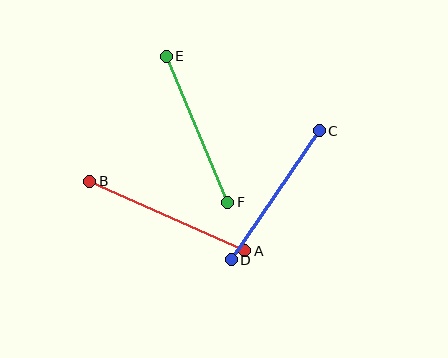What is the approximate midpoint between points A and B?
The midpoint is at approximately (167, 216) pixels.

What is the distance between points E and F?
The distance is approximately 159 pixels.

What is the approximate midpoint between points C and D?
The midpoint is at approximately (275, 195) pixels.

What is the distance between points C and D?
The distance is approximately 156 pixels.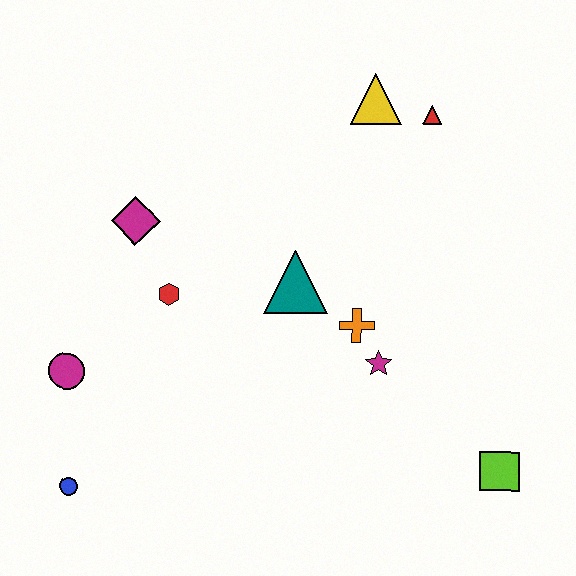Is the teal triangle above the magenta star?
Yes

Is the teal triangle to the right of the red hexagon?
Yes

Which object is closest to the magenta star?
The orange cross is closest to the magenta star.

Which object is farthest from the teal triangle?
The blue circle is farthest from the teal triangle.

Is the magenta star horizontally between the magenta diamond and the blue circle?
No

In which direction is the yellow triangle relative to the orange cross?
The yellow triangle is above the orange cross.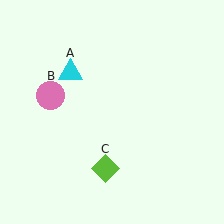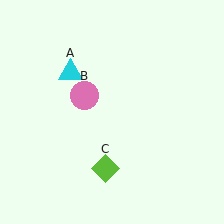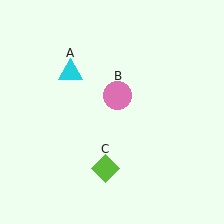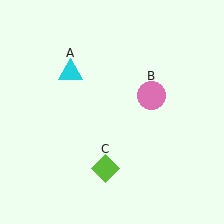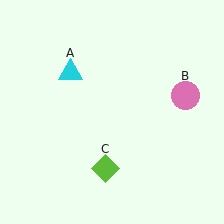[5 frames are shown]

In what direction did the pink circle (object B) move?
The pink circle (object B) moved right.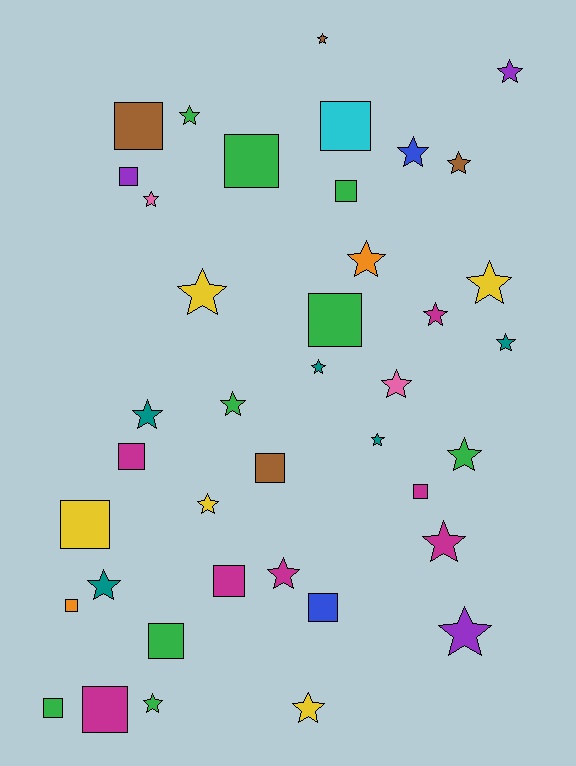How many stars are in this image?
There are 24 stars.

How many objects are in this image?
There are 40 objects.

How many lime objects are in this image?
There are no lime objects.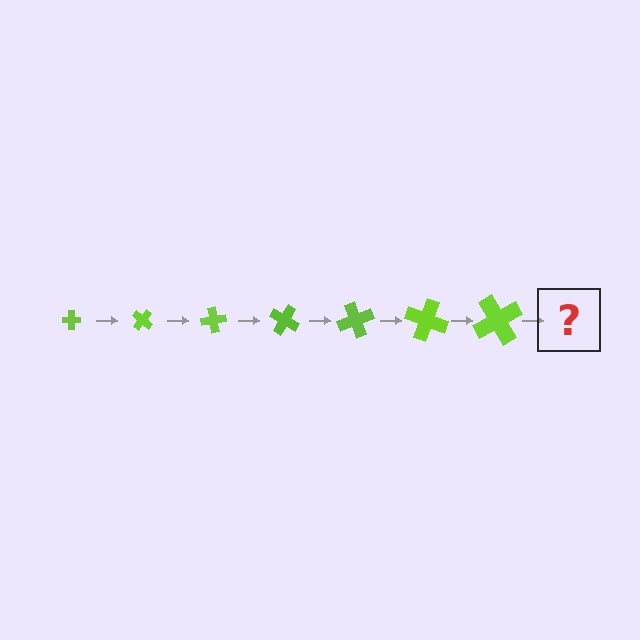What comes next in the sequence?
The next element should be a cross, larger than the previous one and rotated 280 degrees from the start.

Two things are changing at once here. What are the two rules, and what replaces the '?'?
The two rules are that the cross grows larger each step and it rotates 40 degrees each step. The '?' should be a cross, larger than the previous one and rotated 280 degrees from the start.